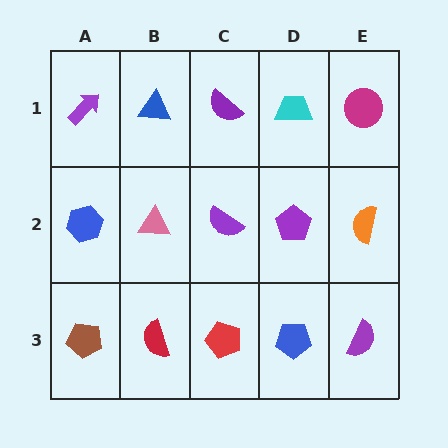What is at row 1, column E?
A magenta circle.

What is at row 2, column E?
An orange semicircle.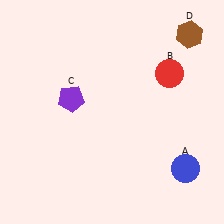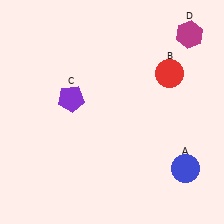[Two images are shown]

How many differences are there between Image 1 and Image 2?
There is 1 difference between the two images.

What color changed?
The hexagon (D) changed from brown in Image 1 to magenta in Image 2.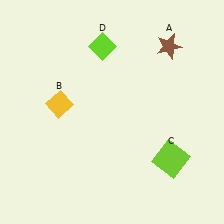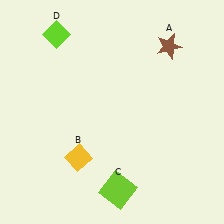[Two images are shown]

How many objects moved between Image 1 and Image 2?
3 objects moved between the two images.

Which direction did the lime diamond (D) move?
The lime diamond (D) moved left.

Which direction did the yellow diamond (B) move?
The yellow diamond (B) moved down.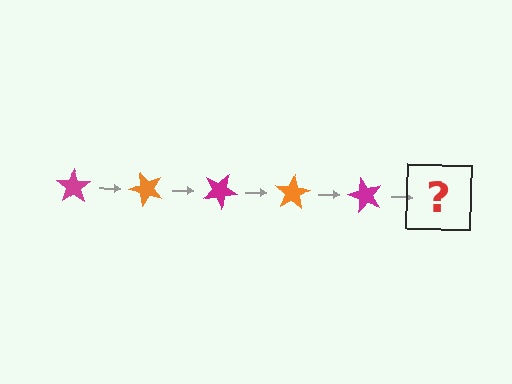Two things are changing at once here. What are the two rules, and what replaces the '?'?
The two rules are that it rotates 50 degrees each step and the color cycles through magenta and orange. The '?' should be an orange star, rotated 250 degrees from the start.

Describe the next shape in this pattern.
It should be an orange star, rotated 250 degrees from the start.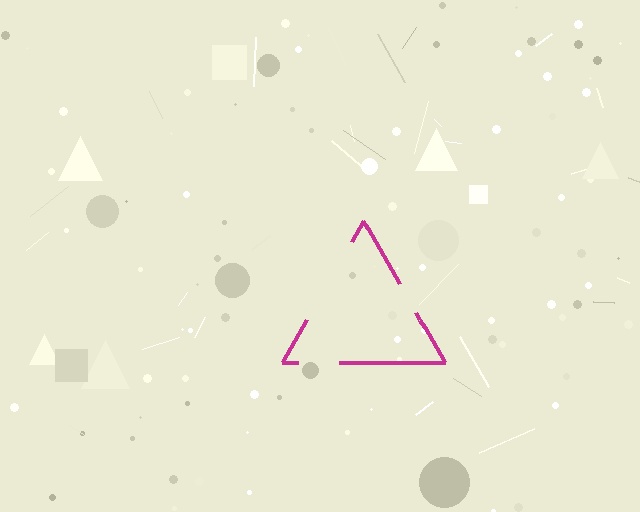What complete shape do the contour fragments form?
The contour fragments form a triangle.